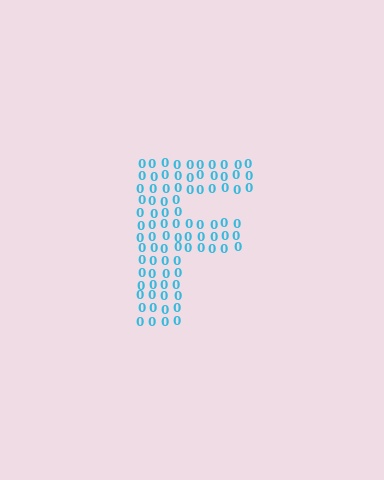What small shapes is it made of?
It is made of small digit 0's.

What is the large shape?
The large shape is the letter F.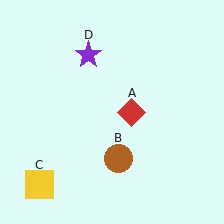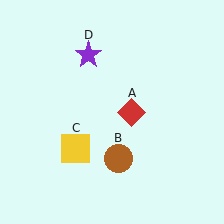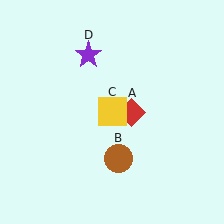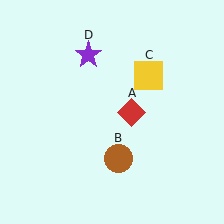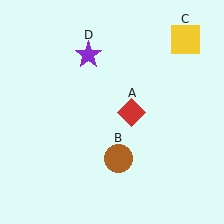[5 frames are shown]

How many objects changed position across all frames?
1 object changed position: yellow square (object C).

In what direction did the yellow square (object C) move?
The yellow square (object C) moved up and to the right.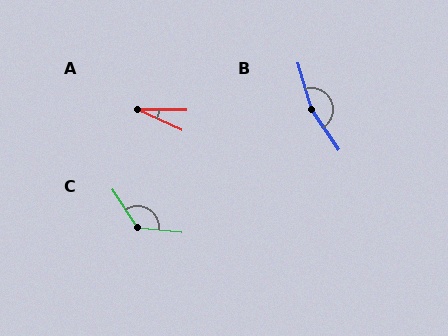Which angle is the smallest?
A, at approximately 24 degrees.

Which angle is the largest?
B, at approximately 163 degrees.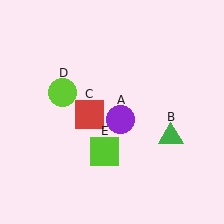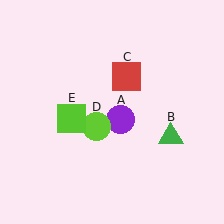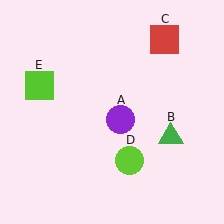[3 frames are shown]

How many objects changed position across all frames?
3 objects changed position: red square (object C), lime circle (object D), lime square (object E).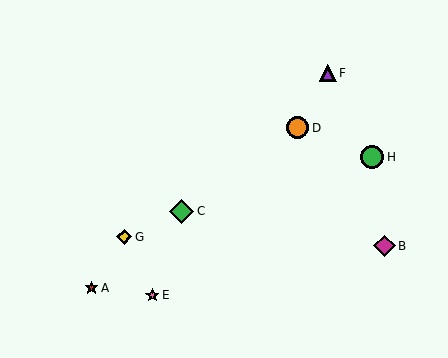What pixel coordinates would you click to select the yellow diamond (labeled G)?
Click at (124, 237) to select the yellow diamond G.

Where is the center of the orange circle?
The center of the orange circle is at (298, 128).